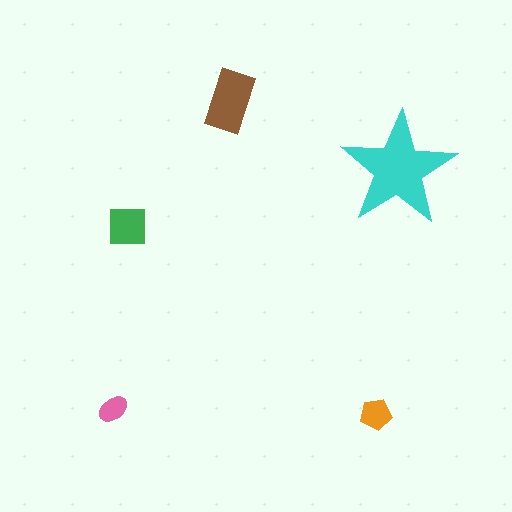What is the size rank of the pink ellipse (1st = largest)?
5th.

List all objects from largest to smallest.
The cyan star, the brown rectangle, the green square, the orange pentagon, the pink ellipse.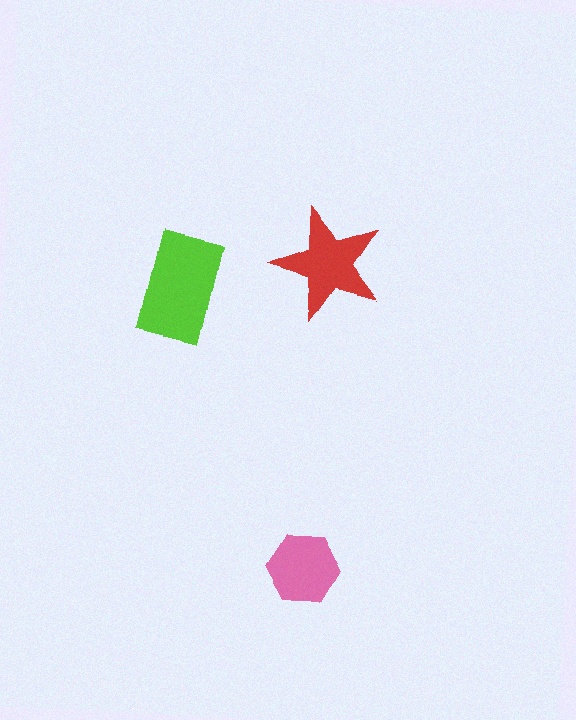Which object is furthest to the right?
The red star is rightmost.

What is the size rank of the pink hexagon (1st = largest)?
3rd.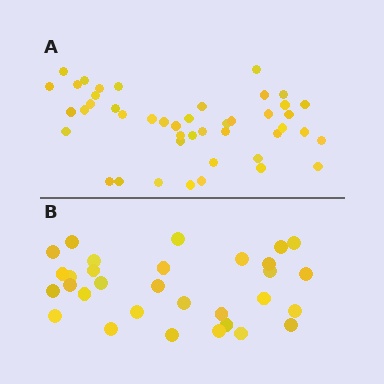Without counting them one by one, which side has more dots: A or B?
Region A (the top region) has more dots.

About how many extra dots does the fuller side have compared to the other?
Region A has approximately 15 more dots than region B.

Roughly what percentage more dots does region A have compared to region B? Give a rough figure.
About 45% more.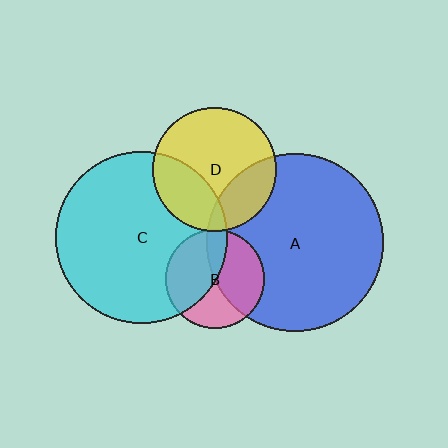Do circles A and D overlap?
Yes.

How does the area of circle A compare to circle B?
Approximately 3.2 times.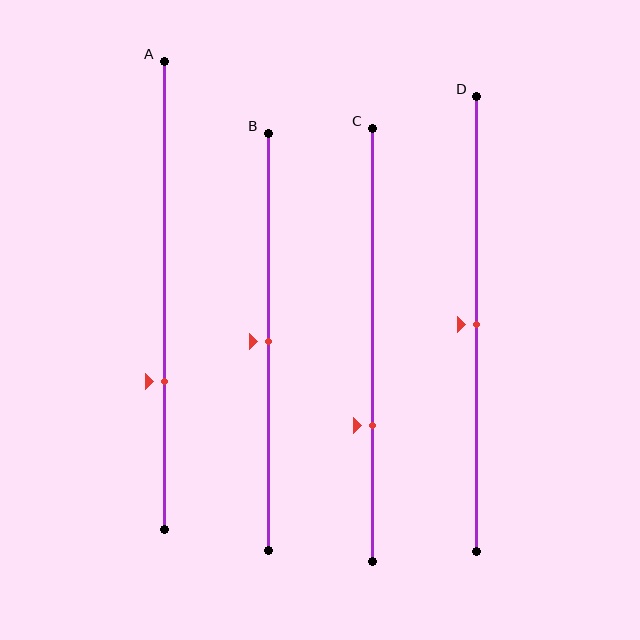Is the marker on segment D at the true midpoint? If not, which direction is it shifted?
Yes, the marker on segment D is at the true midpoint.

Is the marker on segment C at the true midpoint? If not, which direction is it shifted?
No, the marker on segment C is shifted downward by about 19% of the segment length.